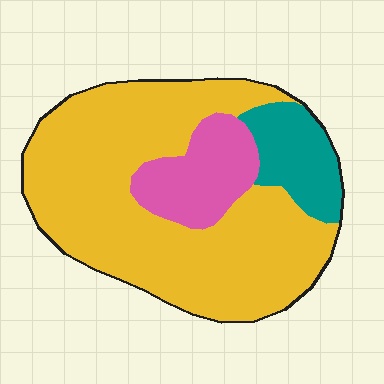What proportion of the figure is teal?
Teal covers about 15% of the figure.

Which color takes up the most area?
Yellow, at roughly 70%.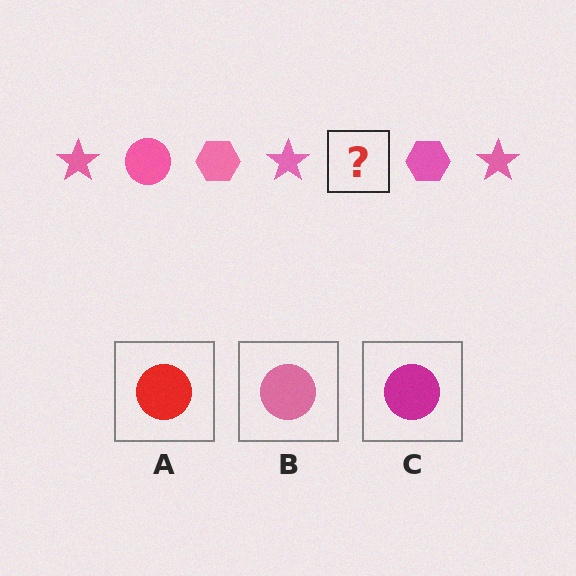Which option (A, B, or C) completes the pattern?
B.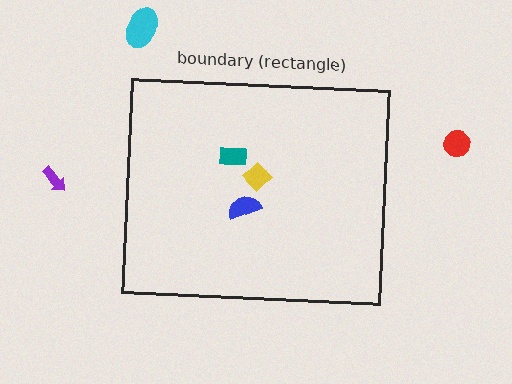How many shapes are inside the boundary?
3 inside, 3 outside.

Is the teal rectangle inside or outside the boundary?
Inside.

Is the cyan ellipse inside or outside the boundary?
Outside.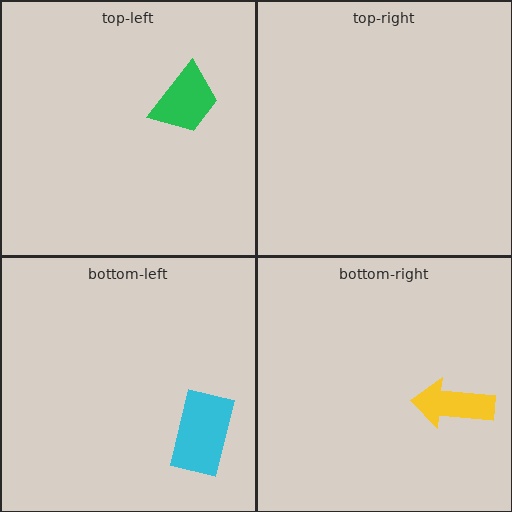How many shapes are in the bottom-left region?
1.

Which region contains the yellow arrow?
The bottom-right region.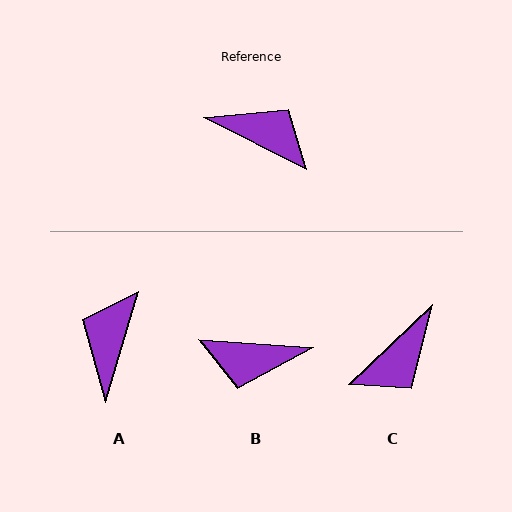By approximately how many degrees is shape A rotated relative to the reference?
Approximately 100 degrees counter-clockwise.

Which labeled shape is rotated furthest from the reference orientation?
B, about 157 degrees away.